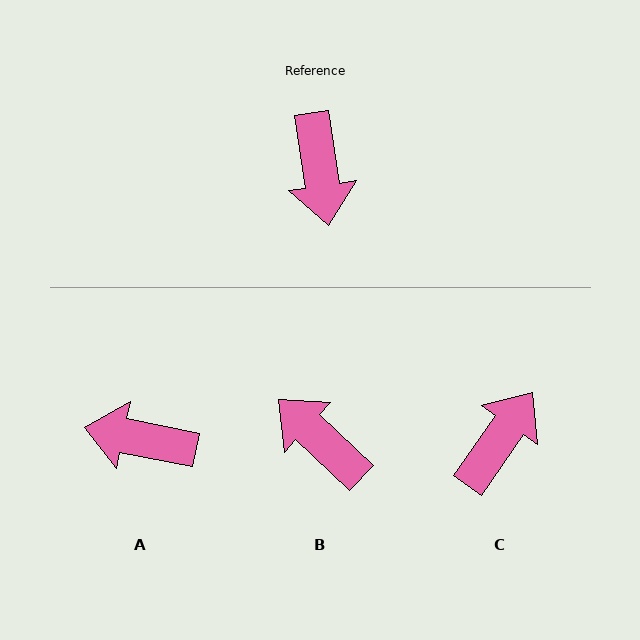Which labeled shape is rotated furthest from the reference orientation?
B, about 142 degrees away.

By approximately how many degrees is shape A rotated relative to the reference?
Approximately 110 degrees clockwise.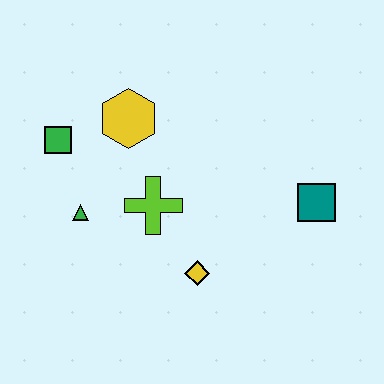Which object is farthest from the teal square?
The green square is farthest from the teal square.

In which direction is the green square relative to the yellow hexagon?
The green square is to the left of the yellow hexagon.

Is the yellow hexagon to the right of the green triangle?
Yes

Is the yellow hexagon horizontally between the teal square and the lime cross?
No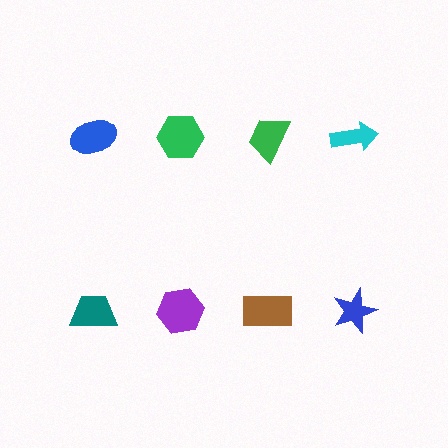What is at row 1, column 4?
A cyan arrow.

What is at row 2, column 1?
A teal trapezoid.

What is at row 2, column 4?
A blue star.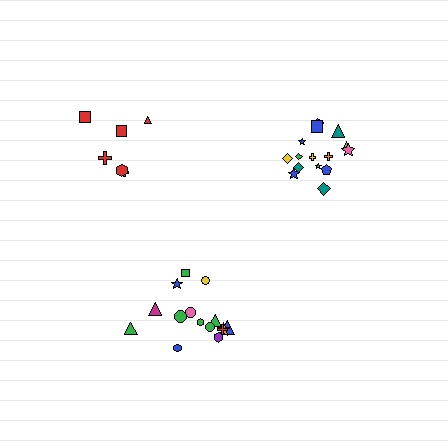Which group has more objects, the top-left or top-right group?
The top-right group.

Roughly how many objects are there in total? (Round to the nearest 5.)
Roughly 35 objects in total.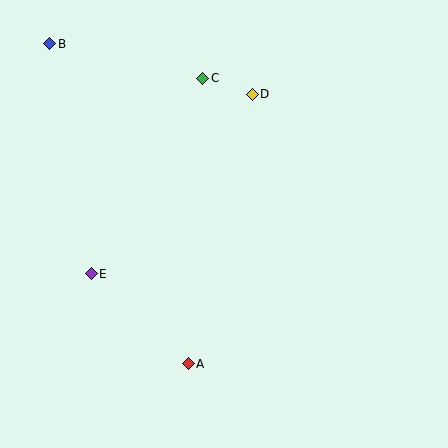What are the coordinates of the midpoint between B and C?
The midpoint between B and C is at (126, 61).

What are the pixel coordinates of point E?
Point E is at (91, 274).